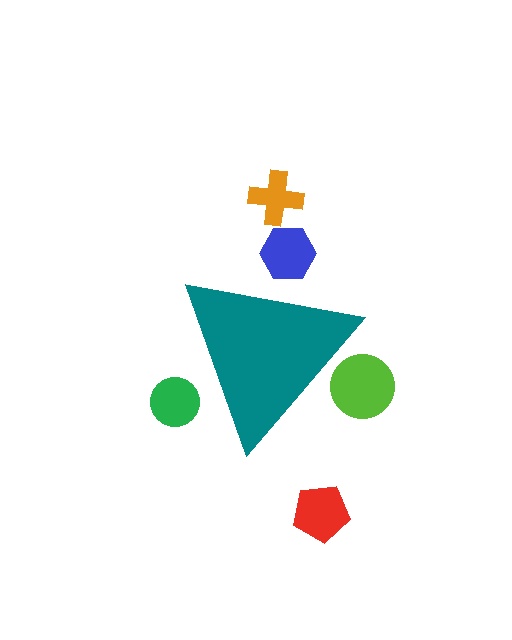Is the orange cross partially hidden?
No, the orange cross is fully visible.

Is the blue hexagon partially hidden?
Yes, the blue hexagon is partially hidden behind the teal triangle.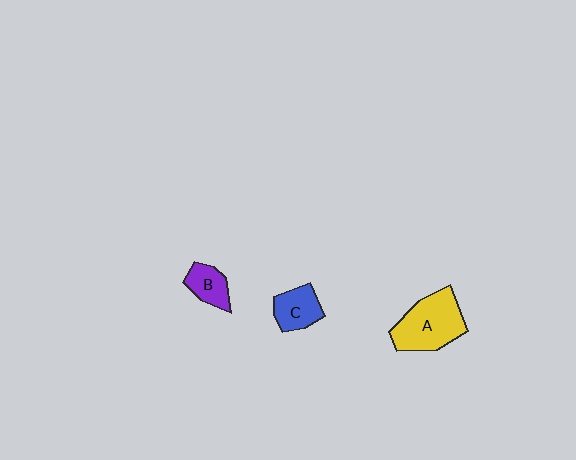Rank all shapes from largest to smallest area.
From largest to smallest: A (yellow), C (blue), B (purple).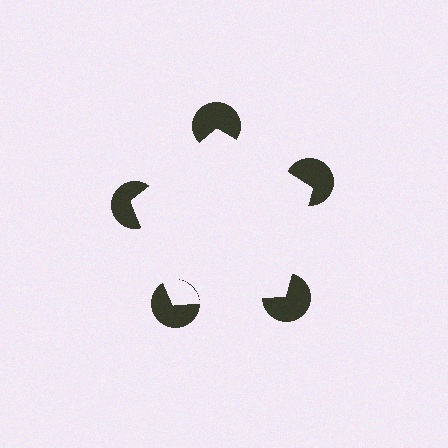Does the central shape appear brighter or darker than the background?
It typically appears slightly brighter than the background, even though no actual brightness change is drawn.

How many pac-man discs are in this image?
There are 5 — one at each vertex of the illusory pentagon.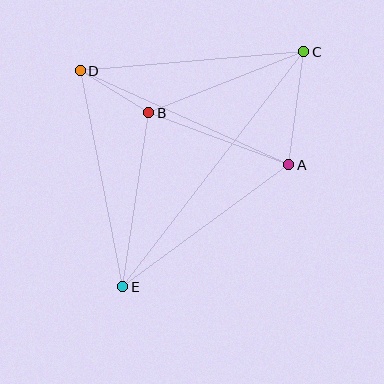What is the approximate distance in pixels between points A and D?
The distance between A and D is approximately 229 pixels.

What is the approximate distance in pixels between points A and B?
The distance between A and B is approximately 150 pixels.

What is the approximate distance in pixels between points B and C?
The distance between B and C is approximately 167 pixels.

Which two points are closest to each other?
Points B and D are closest to each other.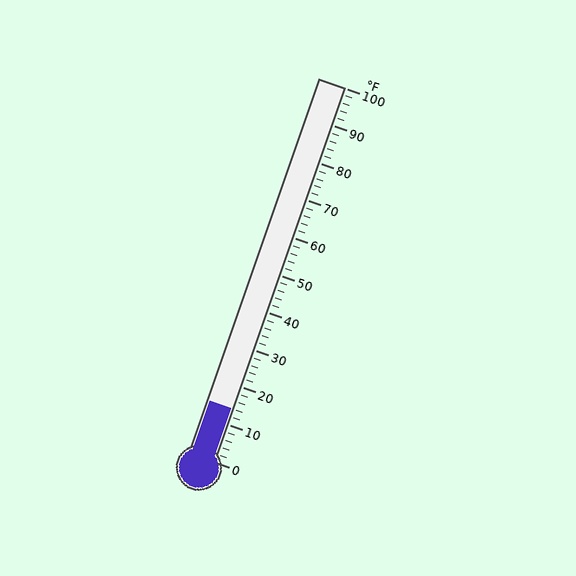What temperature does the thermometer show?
The thermometer shows approximately 14°F.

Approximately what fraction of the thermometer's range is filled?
The thermometer is filled to approximately 15% of its range.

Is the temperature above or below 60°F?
The temperature is below 60°F.